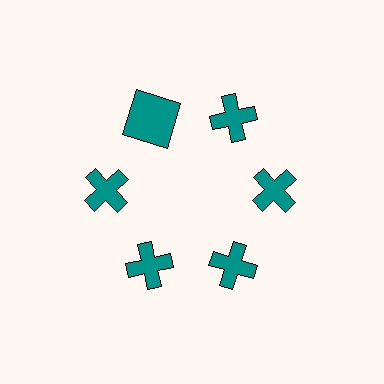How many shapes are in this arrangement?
There are 6 shapes arranged in a ring pattern.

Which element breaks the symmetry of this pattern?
The teal square at roughly the 11 o'clock position breaks the symmetry. All other shapes are teal crosses.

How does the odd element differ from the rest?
It has a different shape: square instead of cross.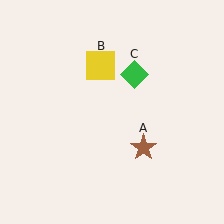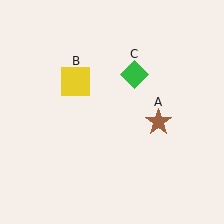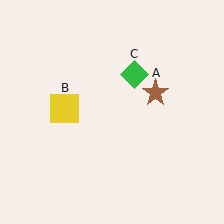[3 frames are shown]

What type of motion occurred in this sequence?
The brown star (object A), yellow square (object B) rotated counterclockwise around the center of the scene.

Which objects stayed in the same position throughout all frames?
Green diamond (object C) remained stationary.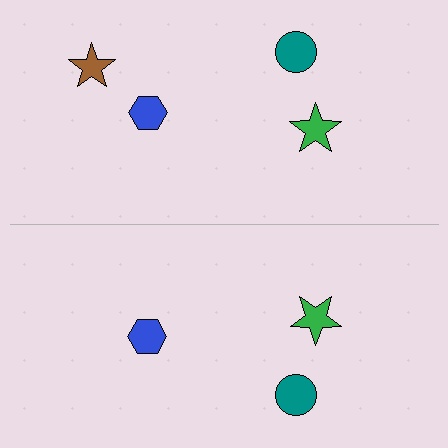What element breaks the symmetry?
A brown star is missing from the bottom side.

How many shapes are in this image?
There are 7 shapes in this image.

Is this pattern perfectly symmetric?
No, the pattern is not perfectly symmetric. A brown star is missing from the bottom side.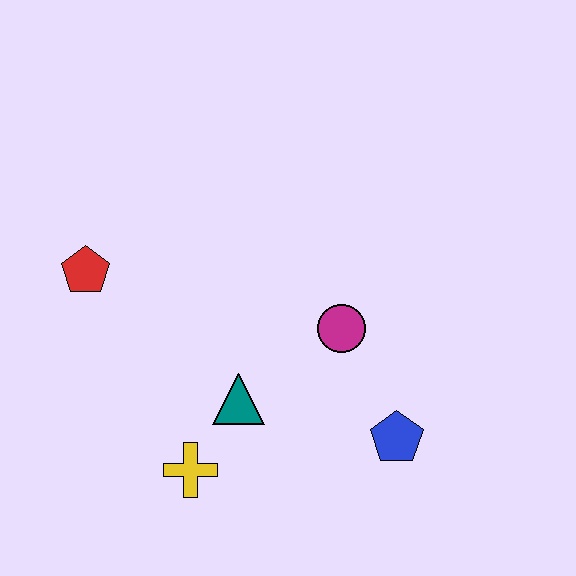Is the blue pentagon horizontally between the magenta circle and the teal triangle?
No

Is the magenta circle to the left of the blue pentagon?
Yes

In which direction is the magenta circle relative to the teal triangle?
The magenta circle is to the right of the teal triangle.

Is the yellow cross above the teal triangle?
No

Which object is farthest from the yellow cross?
The red pentagon is farthest from the yellow cross.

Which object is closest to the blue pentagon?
The magenta circle is closest to the blue pentagon.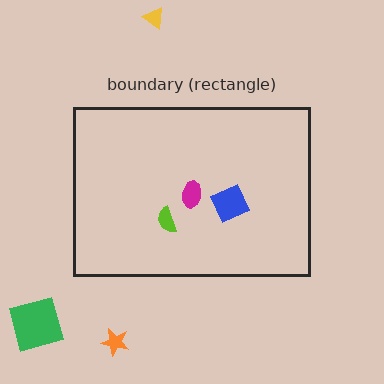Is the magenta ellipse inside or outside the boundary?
Inside.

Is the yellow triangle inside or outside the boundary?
Outside.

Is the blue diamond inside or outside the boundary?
Inside.